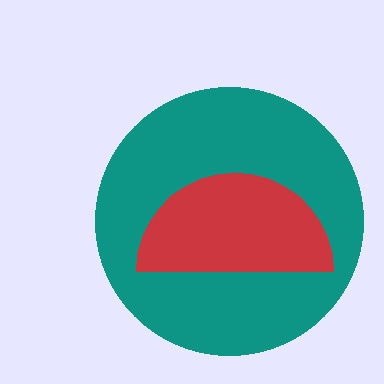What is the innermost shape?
The red semicircle.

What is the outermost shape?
The teal circle.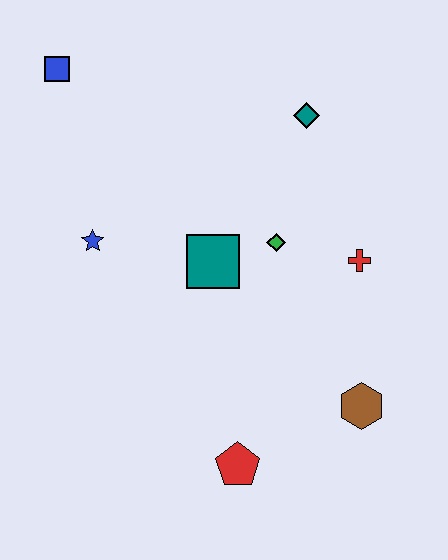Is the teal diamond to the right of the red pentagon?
Yes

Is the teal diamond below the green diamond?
No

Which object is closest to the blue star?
The teal square is closest to the blue star.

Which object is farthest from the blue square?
The brown hexagon is farthest from the blue square.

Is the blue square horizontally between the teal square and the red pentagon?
No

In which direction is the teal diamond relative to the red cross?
The teal diamond is above the red cross.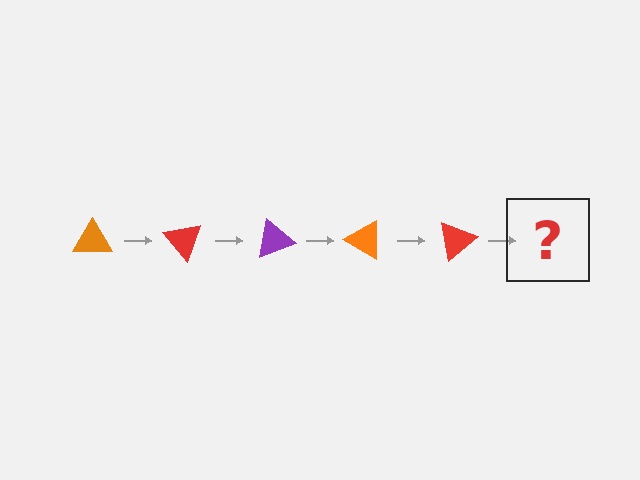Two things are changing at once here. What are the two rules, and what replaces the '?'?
The two rules are that it rotates 50 degrees each step and the color cycles through orange, red, and purple. The '?' should be a purple triangle, rotated 250 degrees from the start.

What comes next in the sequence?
The next element should be a purple triangle, rotated 250 degrees from the start.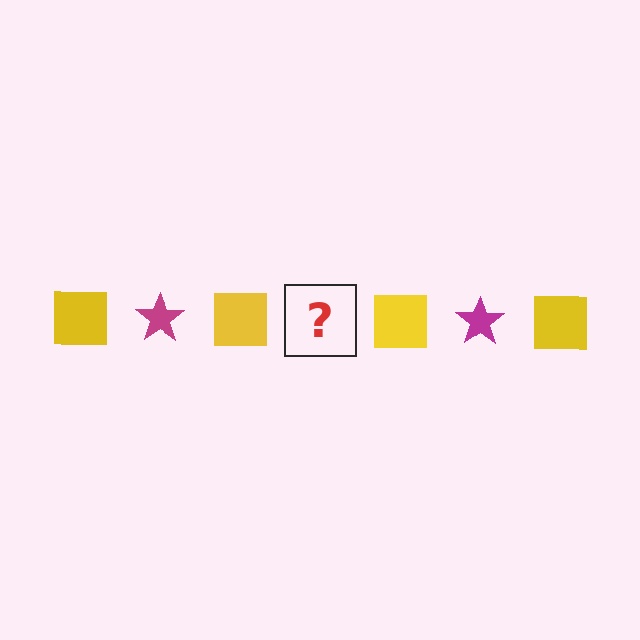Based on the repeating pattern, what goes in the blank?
The blank should be a magenta star.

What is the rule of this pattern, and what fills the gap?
The rule is that the pattern alternates between yellow square and magenta star. The gap should be filled with a magenta star.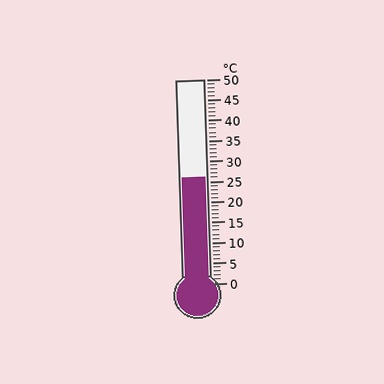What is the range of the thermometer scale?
The thermometer scale ranges from 0°C to 50°C.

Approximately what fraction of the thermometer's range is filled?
The thermometer is filled to approximately 50% of its range.